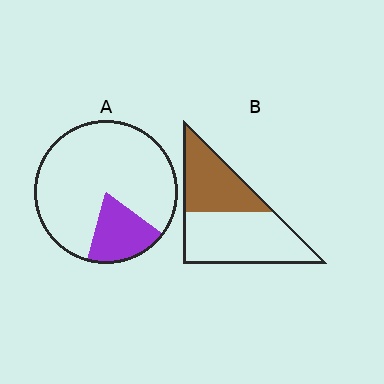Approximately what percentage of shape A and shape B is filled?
A is approximately 20% and B is approximately 40%.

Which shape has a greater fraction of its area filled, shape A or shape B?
Shape B.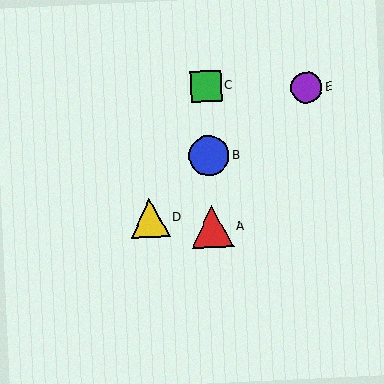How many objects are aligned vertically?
3 objects (A, B, C) are aligned vertically.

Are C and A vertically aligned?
Yes, both are at x≈206.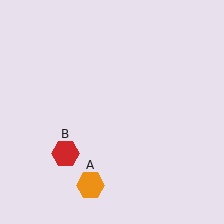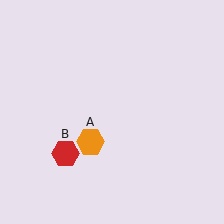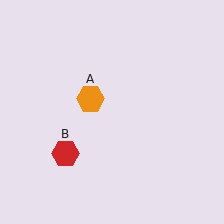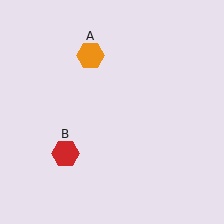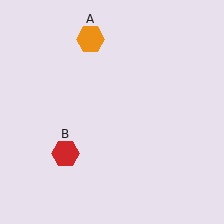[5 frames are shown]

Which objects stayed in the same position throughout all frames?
Red hexagon (object B) remained stationary.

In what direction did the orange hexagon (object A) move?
The orange hexagon (object A) moved up.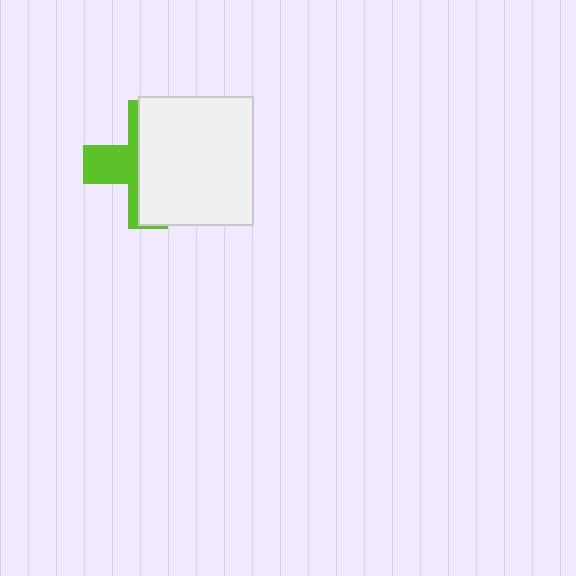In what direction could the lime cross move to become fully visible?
The lime cross could move left. That would shift it out from behind the white rectangle entirely.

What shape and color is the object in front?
The object in front is a white rectangle.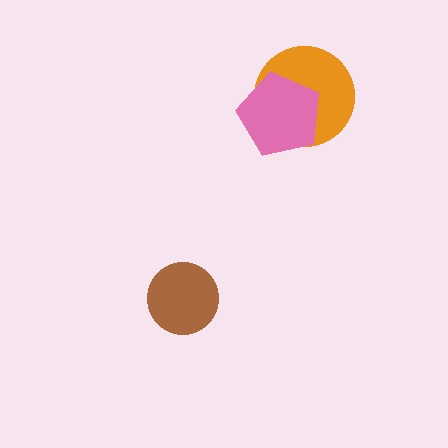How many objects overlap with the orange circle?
1 object overlaps with the orange circle.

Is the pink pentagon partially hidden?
No, no other shape covers it.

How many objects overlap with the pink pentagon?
1 object overlaps with the pink pentagon.